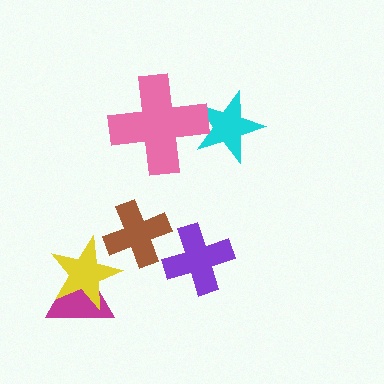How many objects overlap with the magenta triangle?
1 object overlaps with the magenta triangle.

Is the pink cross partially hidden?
No, no other shape covers it.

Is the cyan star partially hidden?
Yes, it is partially covered by another shape.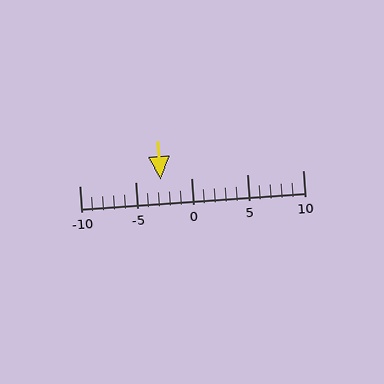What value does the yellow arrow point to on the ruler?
The yellow arrow points to approximately -3.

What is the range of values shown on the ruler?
The ruler shows values from -10 to 10.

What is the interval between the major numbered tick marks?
The major tick marks are spaced 5 units apart.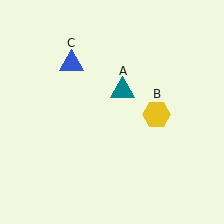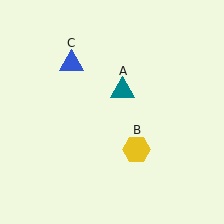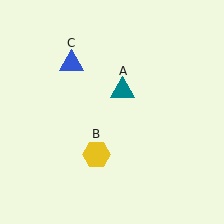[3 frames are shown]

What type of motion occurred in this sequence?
The yellow hexagon (object B) rotated clockwise around the center of the scene.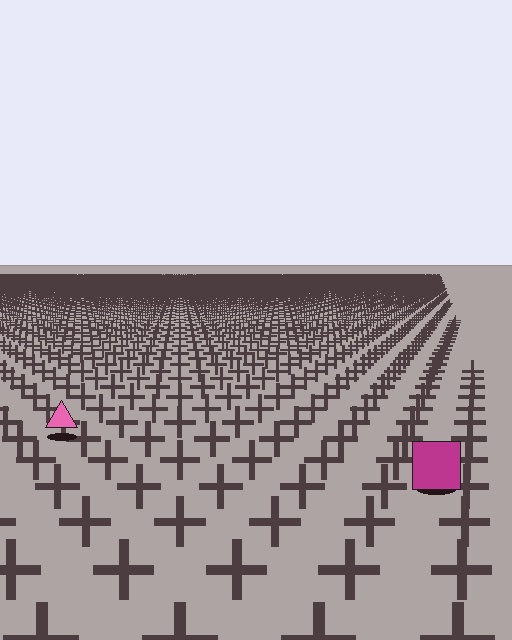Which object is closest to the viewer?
The magenta square is closest. The texture marks near it are larger and more spread out.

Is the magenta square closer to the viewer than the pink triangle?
Yes. The magenta square is closer — you can tell from the texture gradient: the ground texture is coarser near it.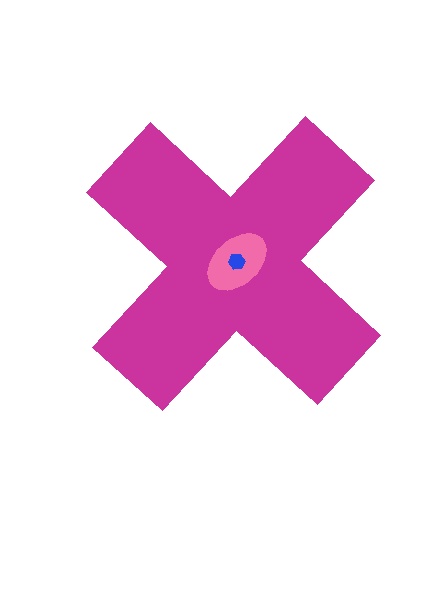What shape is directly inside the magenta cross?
The pink ellipse.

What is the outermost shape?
The magenta cross.